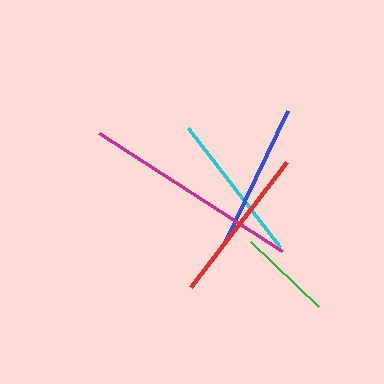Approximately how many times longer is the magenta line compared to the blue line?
The magenta line is approximately 1.5 times the length of the blue line.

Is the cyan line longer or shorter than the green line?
The cyan line is longer than the green line.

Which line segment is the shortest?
The green line is the shortest at approximately 94 pixels.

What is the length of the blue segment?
The blue segment is approximately 148 pixels long.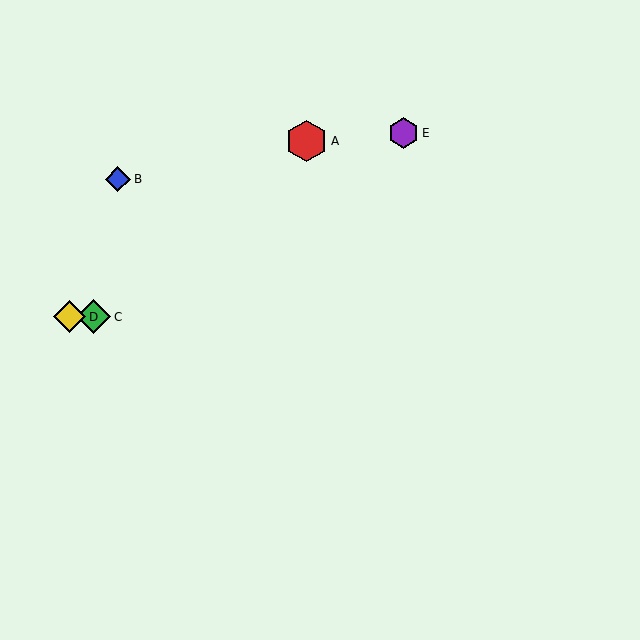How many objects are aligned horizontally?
2 objects (C, D) are aligned horizontally.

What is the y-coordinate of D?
Object D is at y≈317.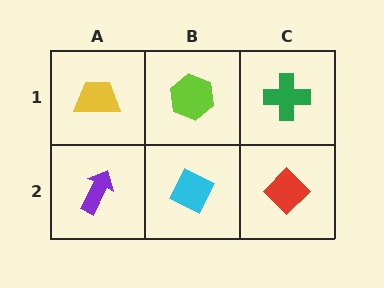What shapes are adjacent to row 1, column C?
A red diamond (row 2, column C), a lime hexagon (row 1, column B).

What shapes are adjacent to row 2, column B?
A lime hexagon (row 1, column B), a purple arrow (row 2, column A), a red diamond (row 2, column C).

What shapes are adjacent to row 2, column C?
A green cross (row 1, column C), a cyan diamond (row 2, column B).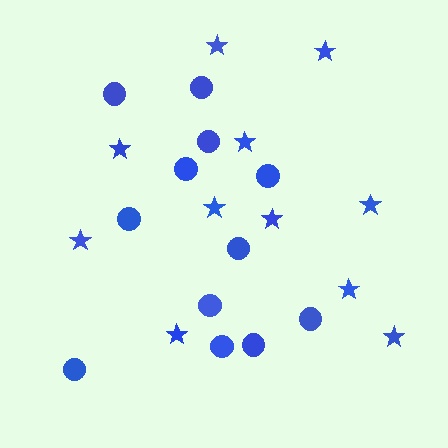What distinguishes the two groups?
There are 2 groups: one group of circles (12) and one group of stars (11).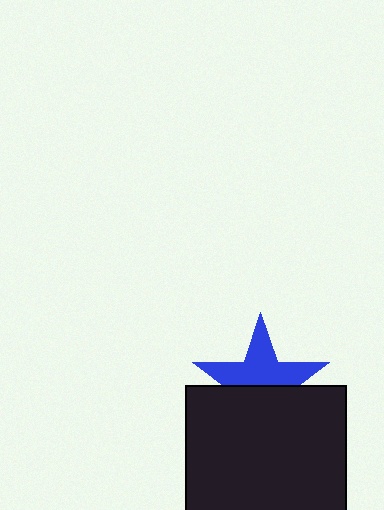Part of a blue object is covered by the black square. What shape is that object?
It is a star.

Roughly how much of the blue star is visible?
About half of it is visible (roughly 55%).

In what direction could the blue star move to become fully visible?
The blue star could move up. That would shift it out from behind the black square entirely.